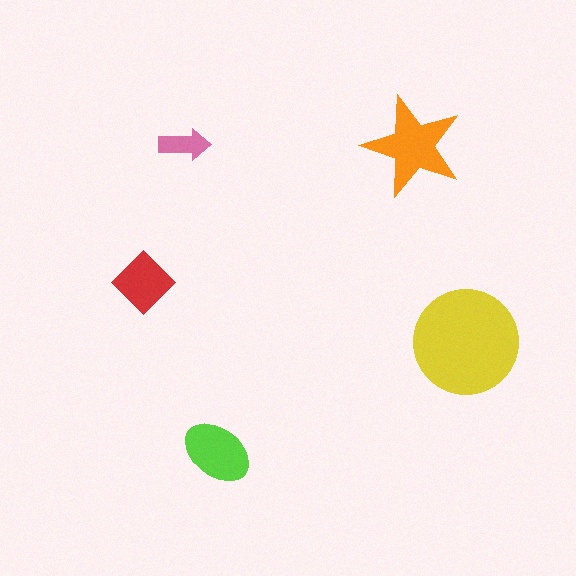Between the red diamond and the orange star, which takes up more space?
The orange star.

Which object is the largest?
The yellow circle.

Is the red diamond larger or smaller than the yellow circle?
Smaller.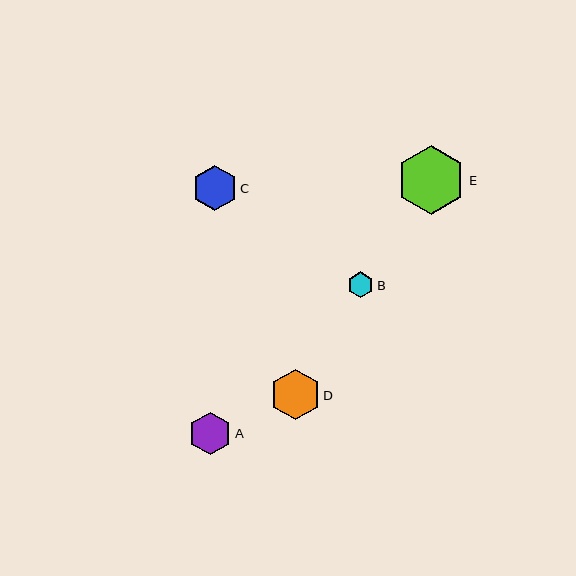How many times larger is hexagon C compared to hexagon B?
Hexagon C is approximately 1.8 times the size of hexagon B.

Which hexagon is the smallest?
Hexagon B is the smallest with a size of approximately 25 pixels.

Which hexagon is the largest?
Hexagon E is the largest with a size of approximately 69 pixels.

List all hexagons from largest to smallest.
From largest to smallest: E, D, C, A, B.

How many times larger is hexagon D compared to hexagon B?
Hexagon D is approximately 2.0 times the size of hexagon B.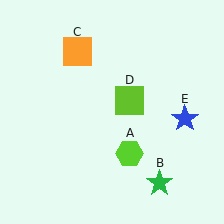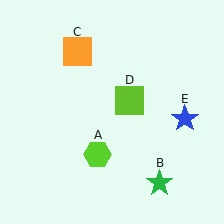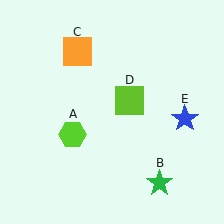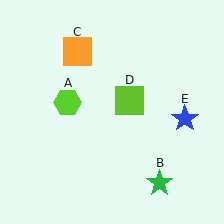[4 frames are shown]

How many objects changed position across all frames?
1 object changed position: lime hexagon (object A).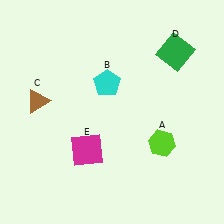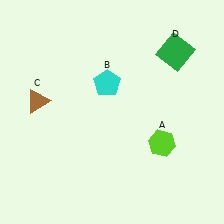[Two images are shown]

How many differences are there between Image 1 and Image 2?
There is 1 difference between the two images.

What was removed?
The magenta square (E) was removed in Image 2.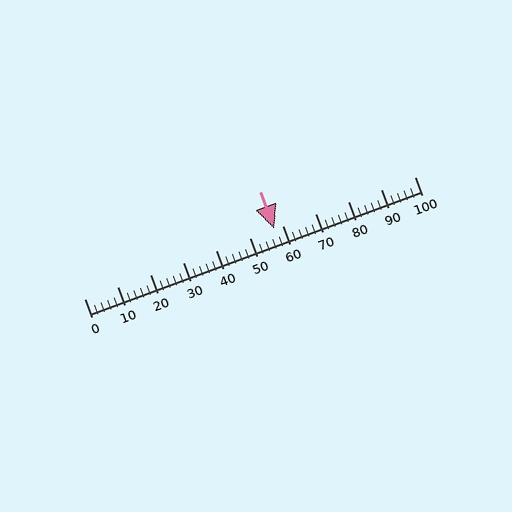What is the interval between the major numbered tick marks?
The major tick marks are spaced 10 units apart.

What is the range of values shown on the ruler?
The ruler shows values from 0 to 100.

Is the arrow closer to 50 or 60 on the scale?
The arrow is closer to 60.